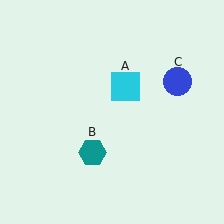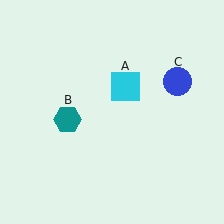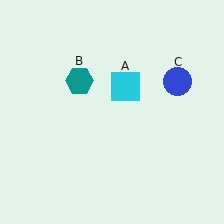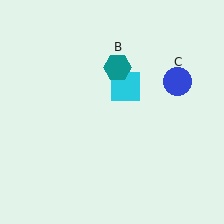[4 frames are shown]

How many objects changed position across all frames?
1 object changed position: teal hexagon (object B).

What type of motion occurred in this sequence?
The teal hexagon (object B) rotated clockwise around the center of the scene.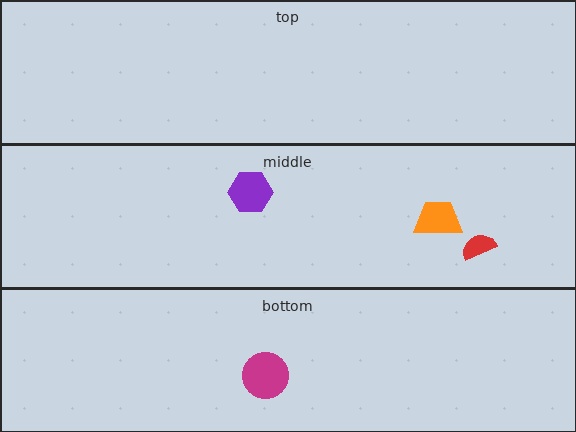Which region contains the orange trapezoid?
The middle region.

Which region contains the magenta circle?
The bottom region.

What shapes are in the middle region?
The orange trapezoid, the purple hexagon, the red semicircle.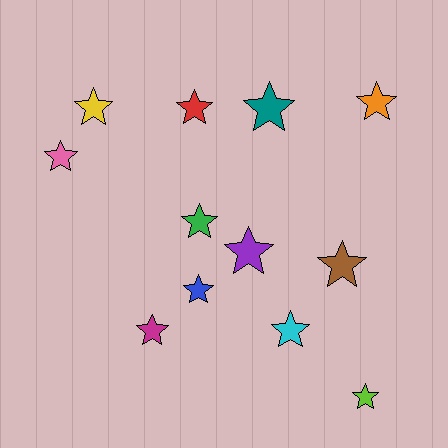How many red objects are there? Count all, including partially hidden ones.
There is 1 red object.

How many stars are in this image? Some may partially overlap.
There are 12 stars.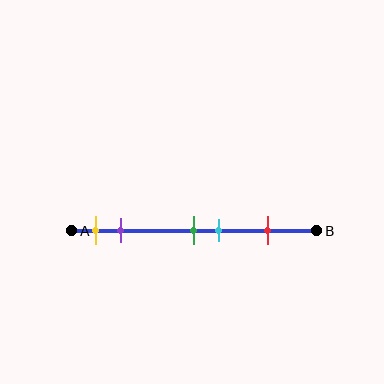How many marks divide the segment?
There are 5 marks dividing the segment.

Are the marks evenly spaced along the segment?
No, the marks are not evenly spaced.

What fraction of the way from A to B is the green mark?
The green mark is approximately 50% (0.5) of the way from A to B.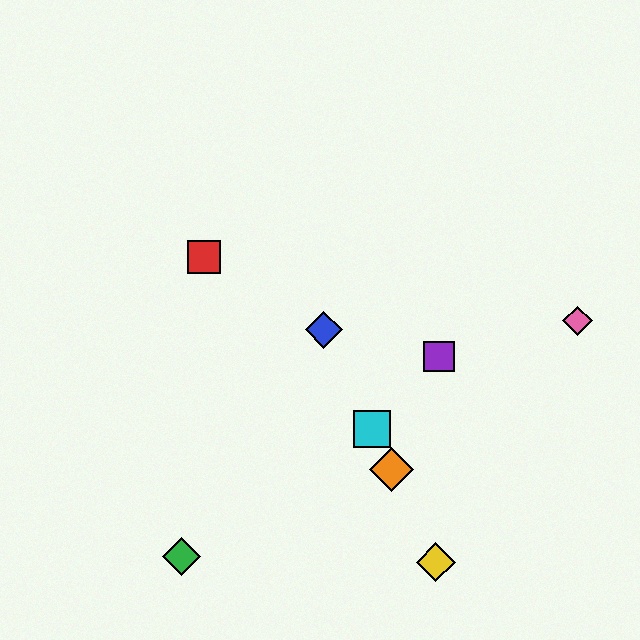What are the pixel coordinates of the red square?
The red square is at (204, 257).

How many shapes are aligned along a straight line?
4 shapes (the blue diamond, the yellow diamond, the orange diamond, the cyan square) are aligned along a straight line.